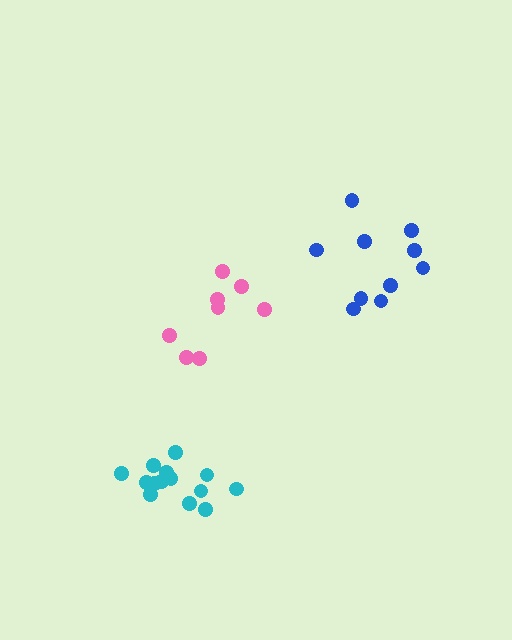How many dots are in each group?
Group 1: 14 dots, Group 2: 8 dots, Group 3: 10 dots (32 total).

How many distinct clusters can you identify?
There are 3 distinct clusters.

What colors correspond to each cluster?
The clusters are colored: cyan, pink, blue.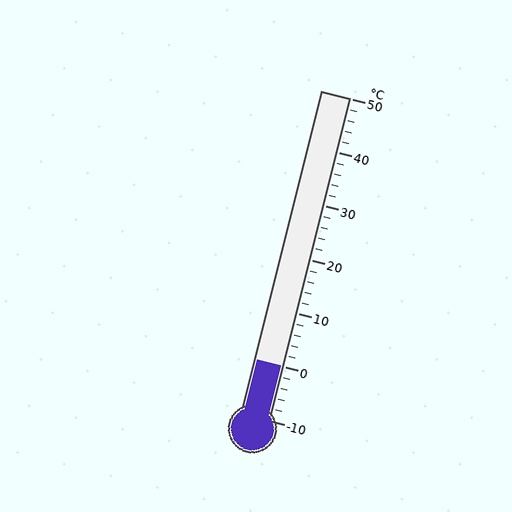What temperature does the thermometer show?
The thermometer shows approximately 0°C.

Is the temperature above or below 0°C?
The temperature is at 0°C.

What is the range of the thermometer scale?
The thermometer scale ranges from -10°C to 50°C.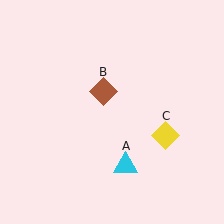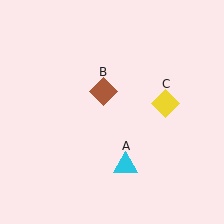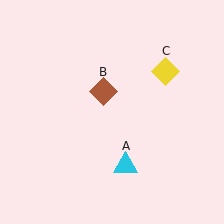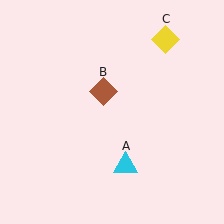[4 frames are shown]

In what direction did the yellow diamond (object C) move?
The yellow diamond (object C) moved up.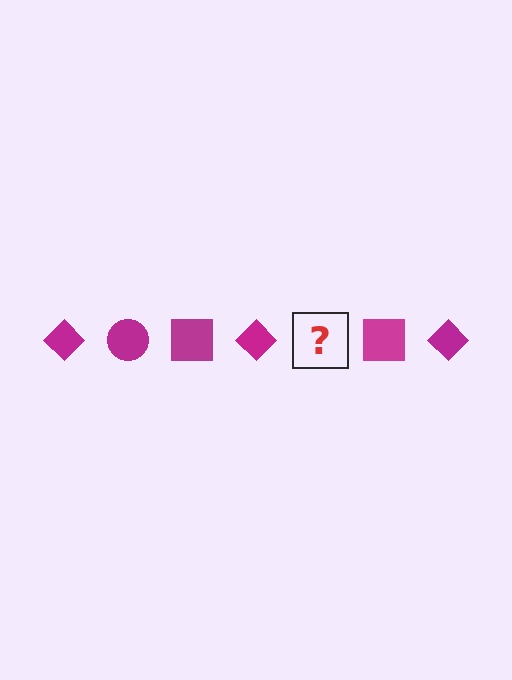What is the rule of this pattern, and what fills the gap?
The rule is that the pattern cycles through diamond, circle, square shapes in magenta. The gap should be filled with a magenta circle.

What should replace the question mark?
The question mark should be replaced with a magenta circle.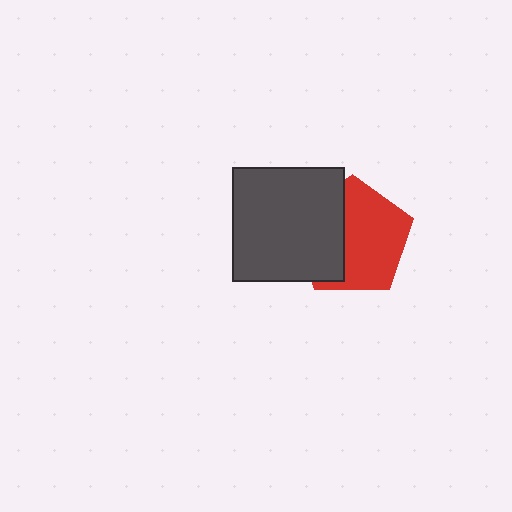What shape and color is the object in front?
The object in front is a dark gray rectangle.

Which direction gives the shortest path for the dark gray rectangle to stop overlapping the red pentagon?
Moving left gives the shortest separation.